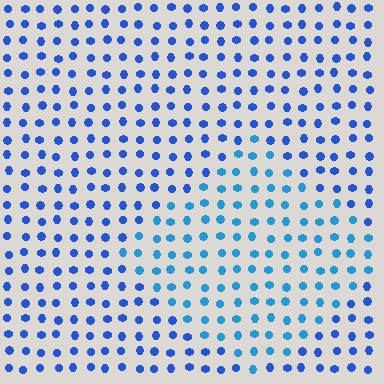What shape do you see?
I see a diamond.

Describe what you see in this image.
The image is filled with small blue elements in a uniform arrangement. A diamond-shaped region is visible where the elements are tinted to a slightly different hue, forming a subtle color boundary.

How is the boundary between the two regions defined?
The boundary is defined purely by a slight shift in hue (about 24 degrees). Spacing, size, and orientation are identical on both sides.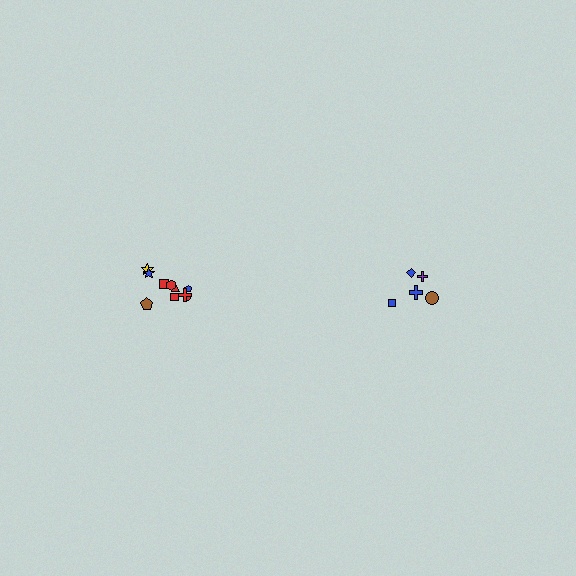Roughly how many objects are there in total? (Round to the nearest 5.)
Roughly 15 objects in total.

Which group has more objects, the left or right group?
The left group.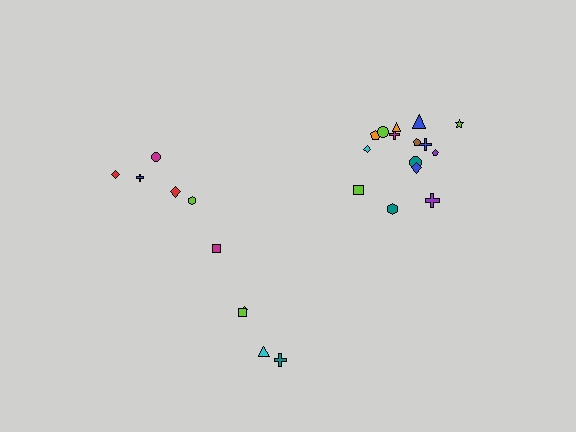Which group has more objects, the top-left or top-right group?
The top-right group.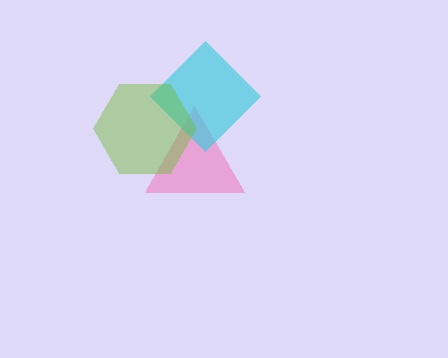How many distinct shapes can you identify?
There are 3 distinct shapes: a pink triangle, a cyan diamond, a lime hexagon.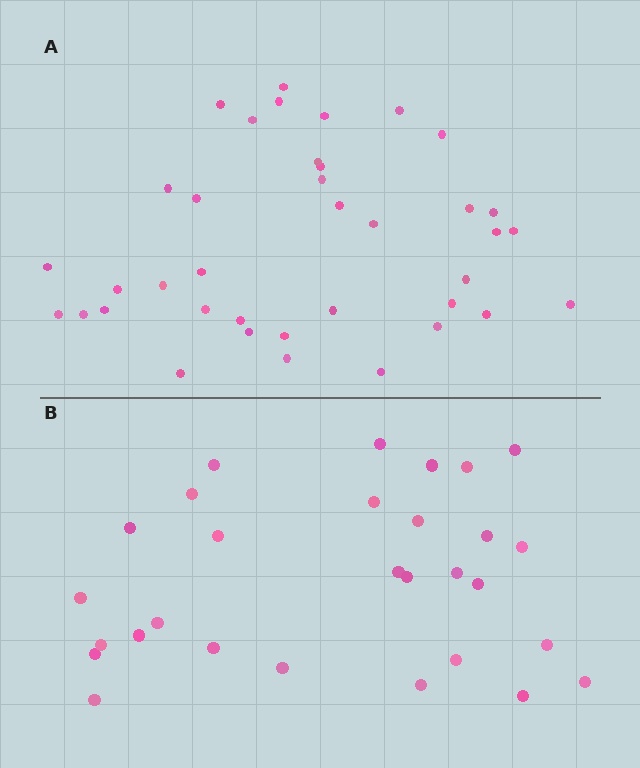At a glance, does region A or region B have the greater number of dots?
Region A (the top region) has more dots.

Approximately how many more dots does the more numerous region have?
Region A has roughly 8 or so more dots than region B.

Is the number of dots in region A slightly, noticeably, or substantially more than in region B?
Region A has noticeably more, but not dramatically so. The ratio is roughly 1.3 to 1.